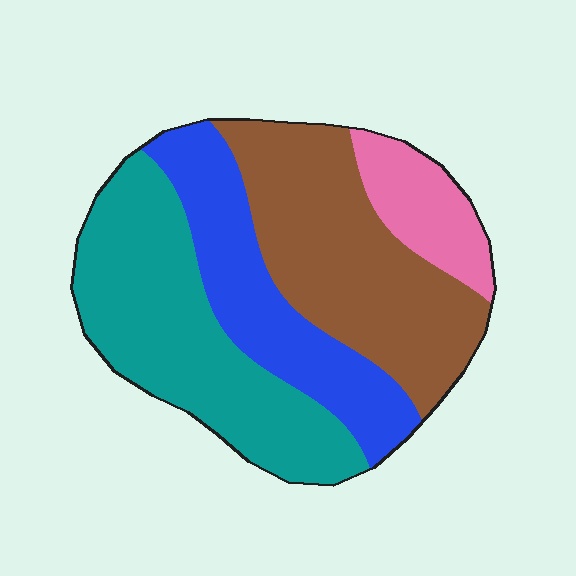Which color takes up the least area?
Pink, at roughly 10%.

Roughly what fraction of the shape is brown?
Brown covers around 35% of the shape.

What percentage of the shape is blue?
Blue covers roughly 25% of the shape.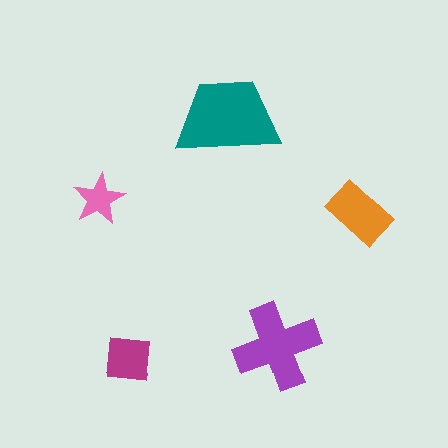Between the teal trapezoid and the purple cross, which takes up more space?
The teal trapezoid.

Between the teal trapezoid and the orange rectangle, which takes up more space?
The teal trapezoid.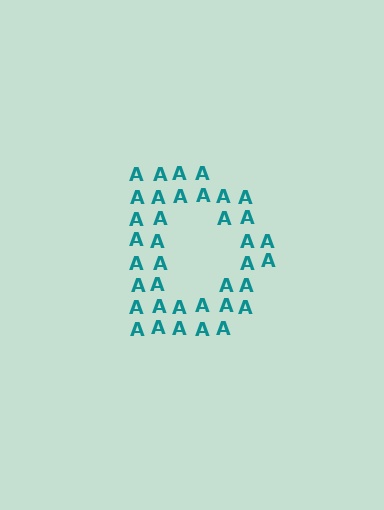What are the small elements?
The small elements are letter A's.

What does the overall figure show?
The overall figure shows the letter D.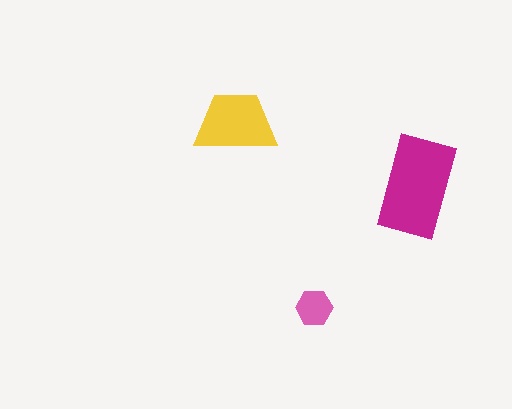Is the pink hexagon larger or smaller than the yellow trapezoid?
Smaller.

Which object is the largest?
The magenta rectangle.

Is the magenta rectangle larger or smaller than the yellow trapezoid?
Larger.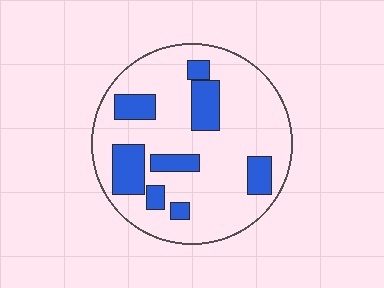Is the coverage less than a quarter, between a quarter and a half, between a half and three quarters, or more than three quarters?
Less than a quarter.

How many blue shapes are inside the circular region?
8.